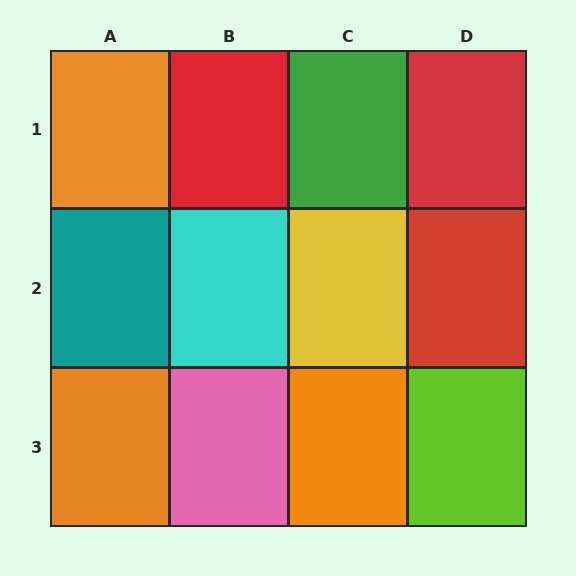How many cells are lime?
1 cell is lime.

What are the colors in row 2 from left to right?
Teal, cyan, yellow, red.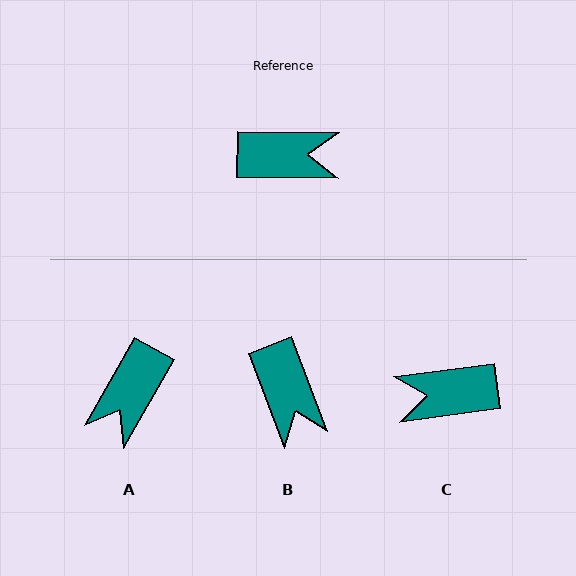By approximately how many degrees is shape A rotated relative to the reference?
Approximately 119 degrees clockwise.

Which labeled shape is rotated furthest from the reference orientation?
C, about 172 degrees away.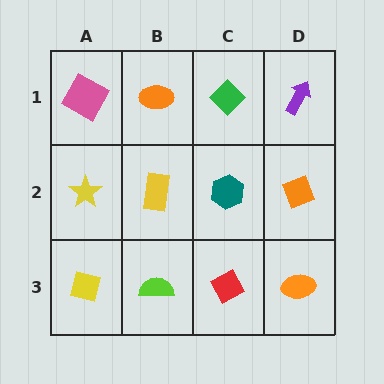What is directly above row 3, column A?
A yellow star.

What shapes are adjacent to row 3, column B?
A yellow rectangle (row 2, column B), a yellow square (row 3, column A), a red diamond (row 3, column C).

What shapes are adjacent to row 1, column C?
A teal hexagon (row 2, column C), an orange ellipse (row 1, column B), a purple arrow (row 1, column D).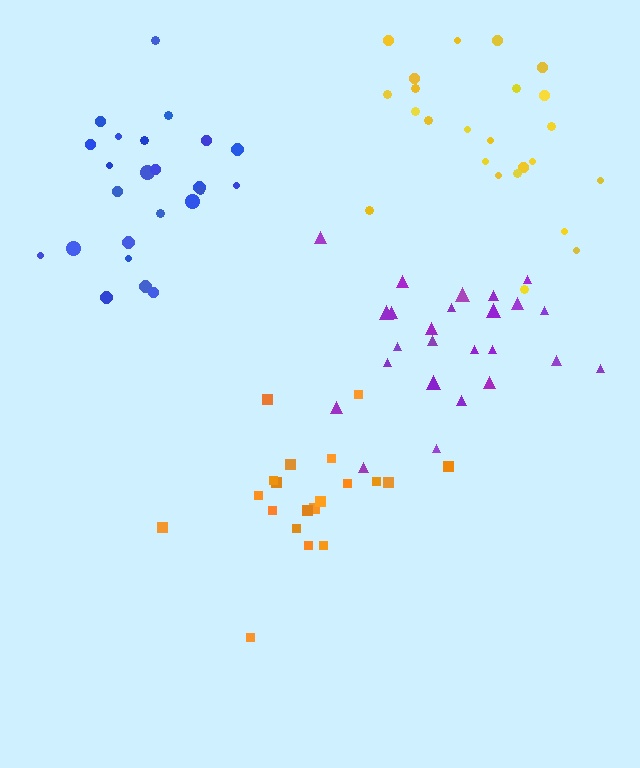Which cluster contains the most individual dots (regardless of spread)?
Purple (25).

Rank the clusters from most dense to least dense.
yellow, purple, blue, orange.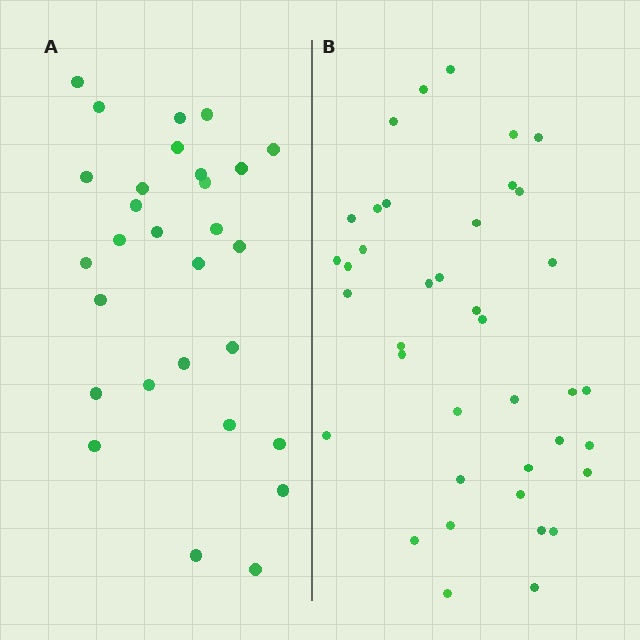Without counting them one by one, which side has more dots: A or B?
Region B (the right region) has more dots.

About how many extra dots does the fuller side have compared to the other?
Region B has roughly 10 or so more dots than region A.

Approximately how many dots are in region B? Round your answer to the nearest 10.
About 40 dots. (The exact count is 39, which rounds to 40.)